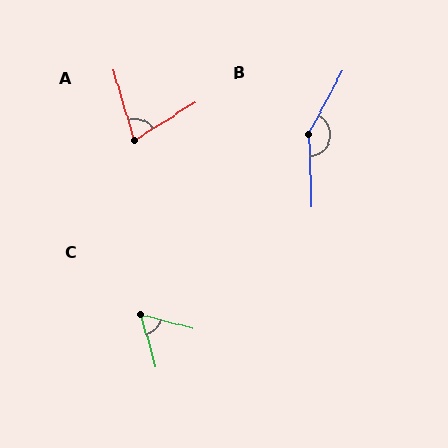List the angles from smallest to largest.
C (59°), A (75°), B (150°).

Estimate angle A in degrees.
Approximately 75 degrees.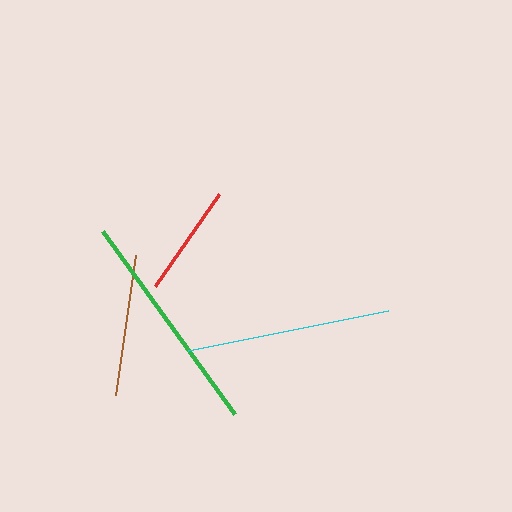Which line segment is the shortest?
The red line is the shortest at approximately 112 pixels.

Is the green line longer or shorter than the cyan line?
The green line is longer than the cyan line.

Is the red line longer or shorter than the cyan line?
The cyan line is longer than the red line.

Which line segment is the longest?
The green line is the longest at approximately 225 pixels.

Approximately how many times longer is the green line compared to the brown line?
The green line is approximately 1.6 times the length of the brown line.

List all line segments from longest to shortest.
From longest to shortest: green, cyan, brown, red.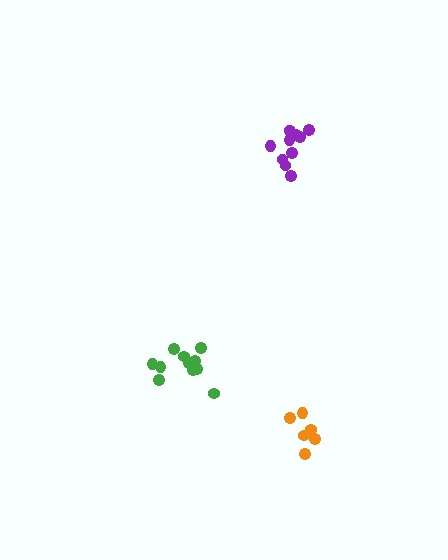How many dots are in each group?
Group 1: 11 dots, Group 2: 11 dots, Group 3: 6 dots (28 total).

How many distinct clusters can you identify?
There are 3 distinct clusters.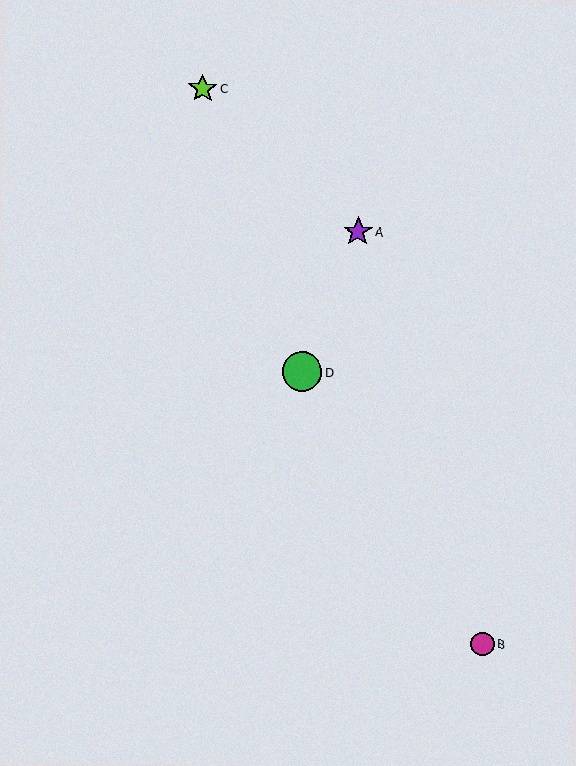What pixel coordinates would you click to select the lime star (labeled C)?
Click at (202, 89) to select the lime star C.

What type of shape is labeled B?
Shape B is a magenta circle.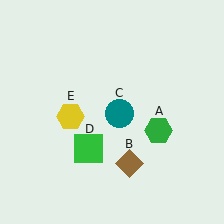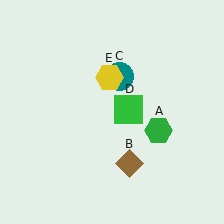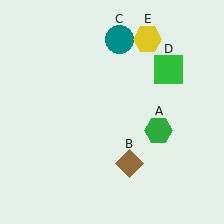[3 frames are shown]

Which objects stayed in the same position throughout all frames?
Green hexagon (object A) and brown diamond (object B) remained stationary.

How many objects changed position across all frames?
3 objects changed position: teal circle (object C), green square (object D), yellow hexagon (object E).